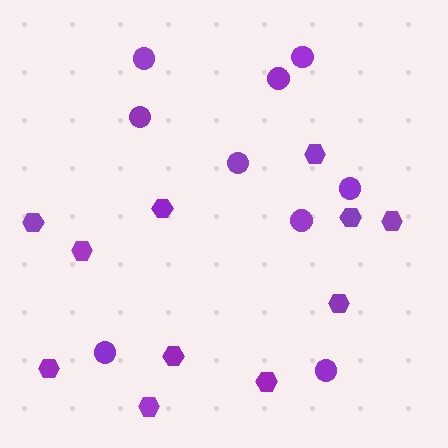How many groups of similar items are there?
There are 2 groups: one group of circles (9) and one group of hexagons (11).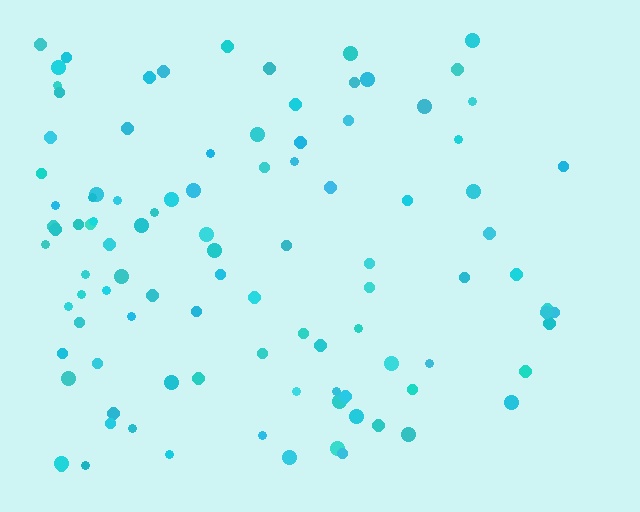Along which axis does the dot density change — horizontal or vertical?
Horizontal.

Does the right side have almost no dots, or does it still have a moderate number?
Still a moderate number, just noticeably fewer than the left.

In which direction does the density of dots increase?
From right to left, with the left side densest.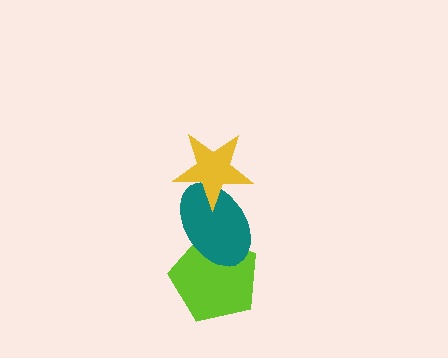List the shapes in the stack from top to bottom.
From top to bottom: the yellow star, the teal ellipse, the lime pentagon.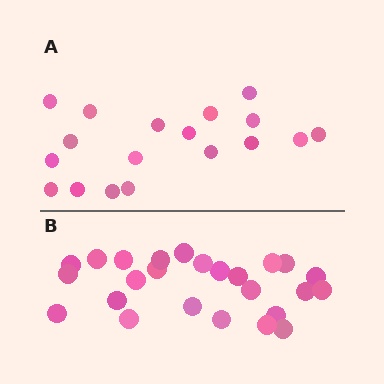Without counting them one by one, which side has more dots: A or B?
Region B (the bottom region) has more dots.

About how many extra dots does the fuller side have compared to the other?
Region B has roughly 8 or so more dots than region A.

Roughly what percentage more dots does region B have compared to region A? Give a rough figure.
About 40% more.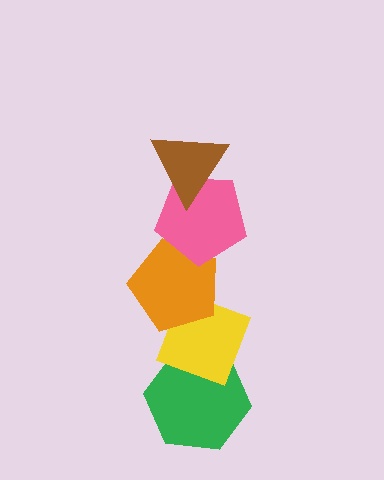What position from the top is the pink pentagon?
The pink pentagon is 2nd from the top.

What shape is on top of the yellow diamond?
The orange pentagon is on top of the yellow diamond.